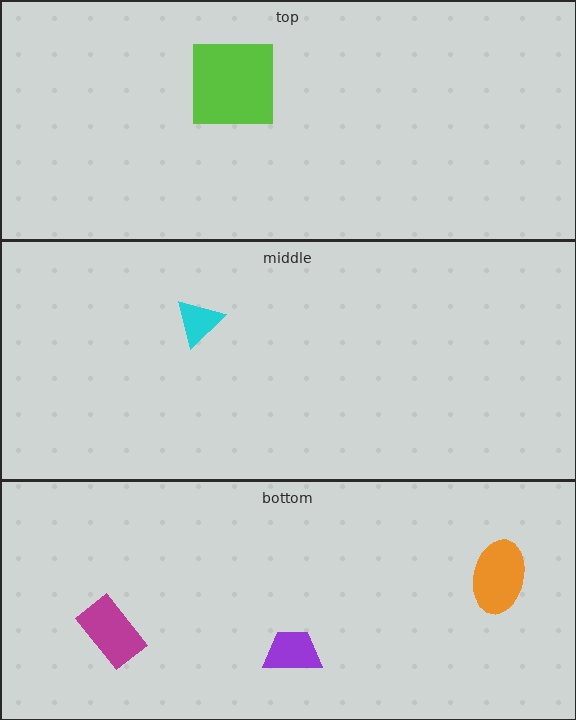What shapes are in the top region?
The lime square.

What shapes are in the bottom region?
The magenta rectangle, the orange ellipse, the purple trapezoid.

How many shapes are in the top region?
1.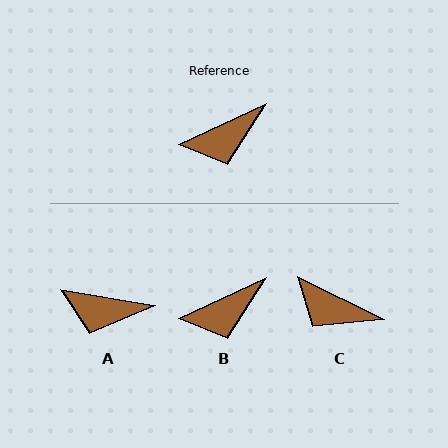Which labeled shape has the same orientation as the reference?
B.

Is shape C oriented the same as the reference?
No, it is off by about 52 degrees.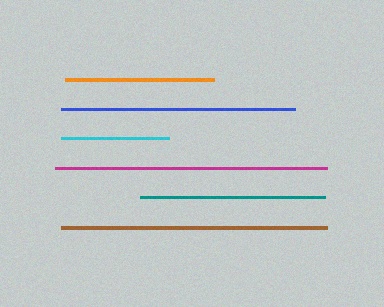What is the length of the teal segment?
The teal segment is approximately 186 pixels long.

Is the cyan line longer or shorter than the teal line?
The teal line is longer than the cyan line.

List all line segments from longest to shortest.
From longest to shortest: magenta, brown, blue, teal, orange, cyan.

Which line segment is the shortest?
The cyan line is the shortest at approximately 108 pixels.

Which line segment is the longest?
The magenta line is the longest at approximately 272 pixels.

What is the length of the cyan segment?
The cyan segment is approximately 108 pixels long.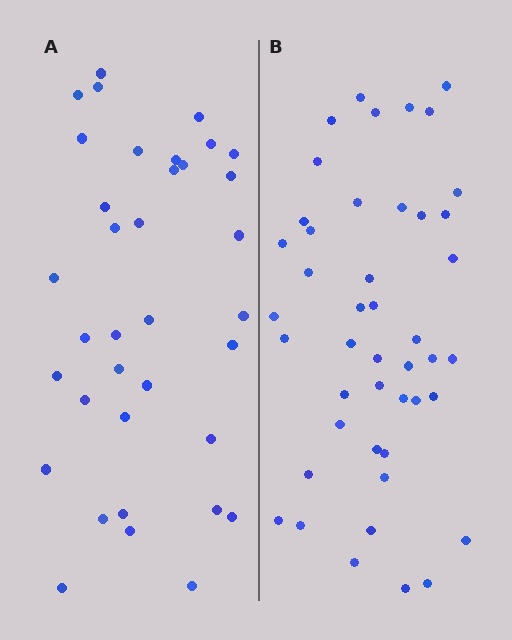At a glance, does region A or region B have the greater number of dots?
Region B (the right region) has more dots.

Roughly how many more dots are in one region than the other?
Region B has roughly 8 or so more dots than region A.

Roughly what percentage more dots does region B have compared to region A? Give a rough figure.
About 25% more.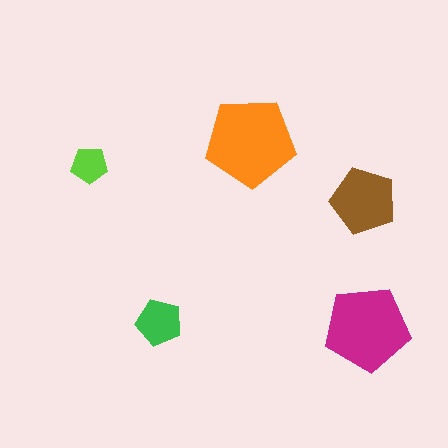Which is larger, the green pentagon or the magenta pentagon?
The magenta one.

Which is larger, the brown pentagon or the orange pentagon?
The orange one.